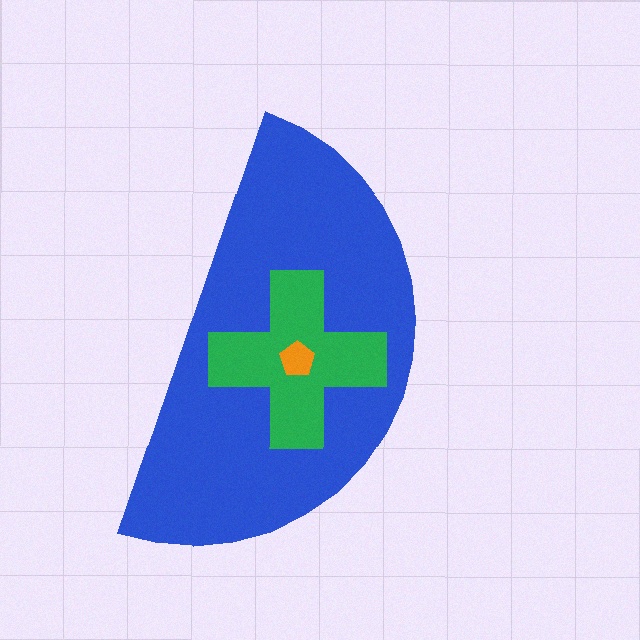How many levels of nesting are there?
3.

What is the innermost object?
The orange pentagon.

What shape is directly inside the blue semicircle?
The green cross.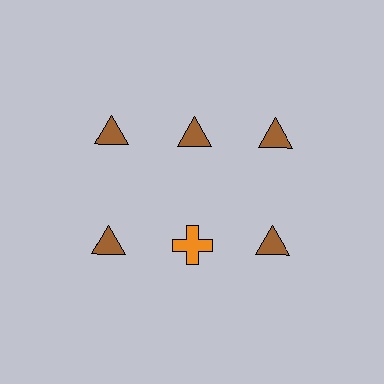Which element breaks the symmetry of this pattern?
The orange cross in the second row, second from left column breaks the symmetry. All other shapes are brown triangles.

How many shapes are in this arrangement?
There are 6 shapes arranged in a grid pattern.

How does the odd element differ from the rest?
It differs in both color (orange instead of brown) and shape (cross instead of triangle).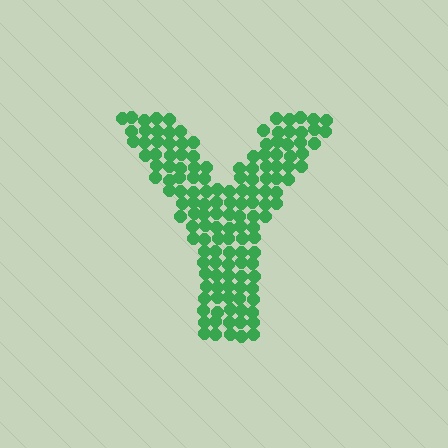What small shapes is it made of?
It is made of small circles.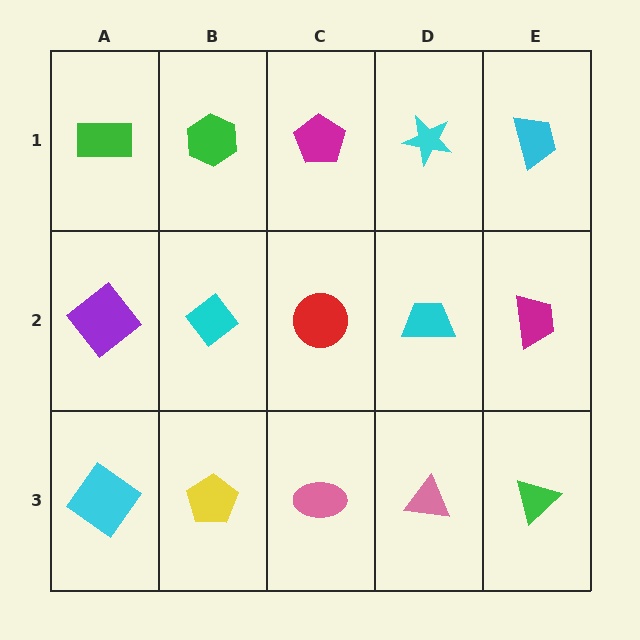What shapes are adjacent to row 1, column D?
A cyan trapezoid (row 2, column D), a magenta pentagon (row 1, column C), a cyan trapezoid (row 1, column E).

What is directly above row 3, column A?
A purple diamond.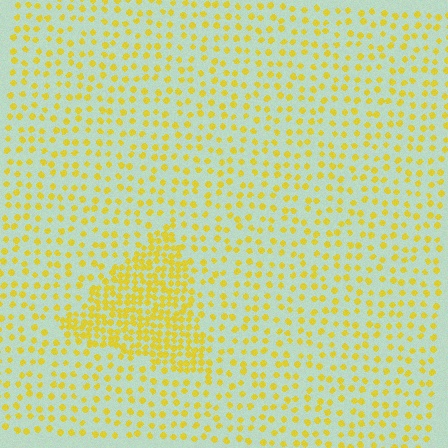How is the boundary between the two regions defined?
The boundary is defined by a change in element density (approximately 2.5x ratio). All elements are the same color, size, and shape.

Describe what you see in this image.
The image contains small yellow elements arranged at two different densities. A triangle-shaped region is visible where the elements are more densely packed than the surrounding area.